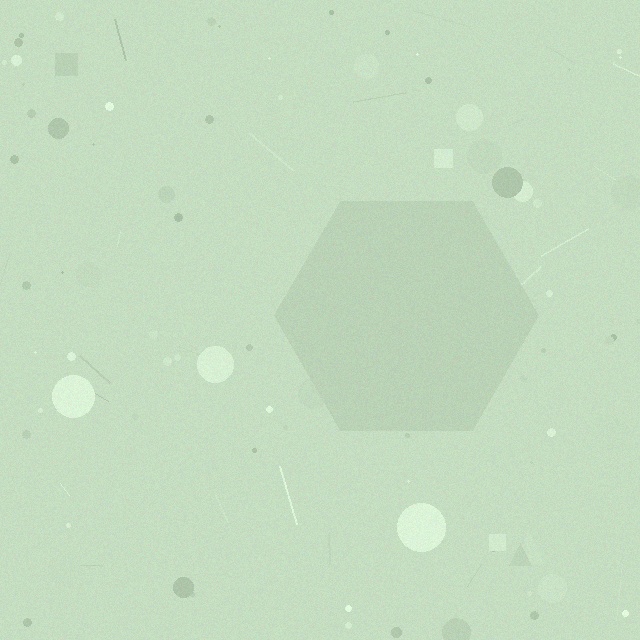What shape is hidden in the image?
A hexagon is hidden in the image.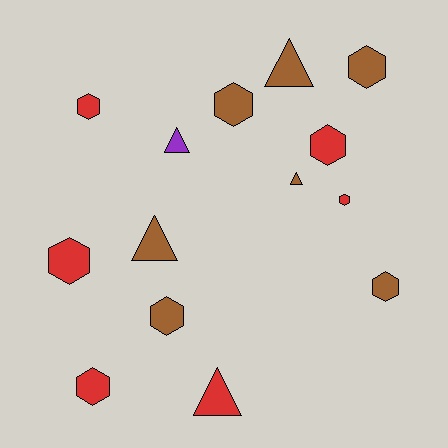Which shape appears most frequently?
Hexagon, with 9 objects.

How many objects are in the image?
There are 14 objects.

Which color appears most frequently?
Brown, with 7 objects.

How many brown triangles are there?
There are 3 brown triangles.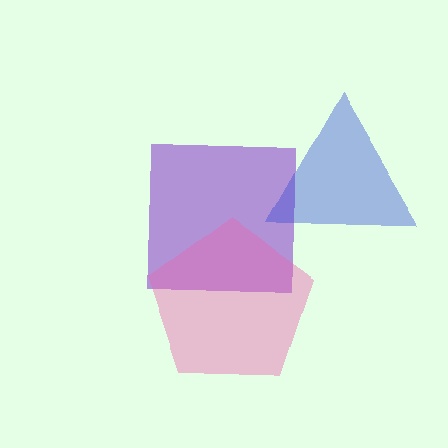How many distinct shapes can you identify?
There are 3 distinct shapes: a purple square, a blue triangle, a pink pentagon.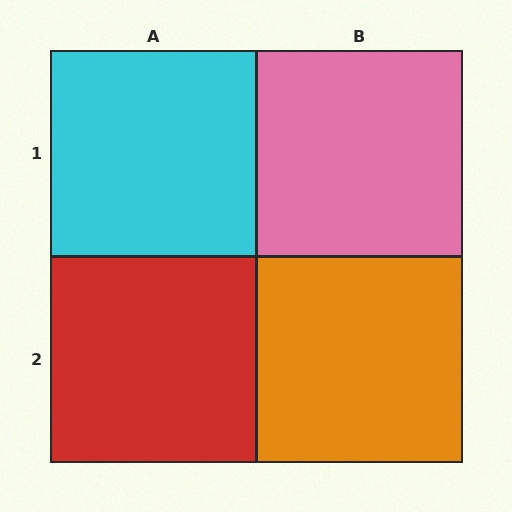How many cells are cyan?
1 cell is cyan.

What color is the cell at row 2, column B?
Orange.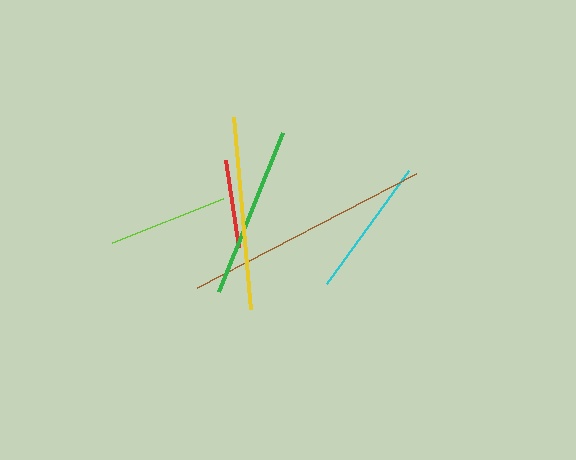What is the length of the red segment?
The red segment is approximately 88 pixels long.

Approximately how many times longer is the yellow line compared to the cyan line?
The yellow line is approximately 1.4 times the length of the cyan line.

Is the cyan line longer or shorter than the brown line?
The brown line is longer than the cyan line.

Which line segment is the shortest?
The red line is the shortest at approximately 88 pixels.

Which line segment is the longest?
The brown line is the longest at approximately 247 pixels.